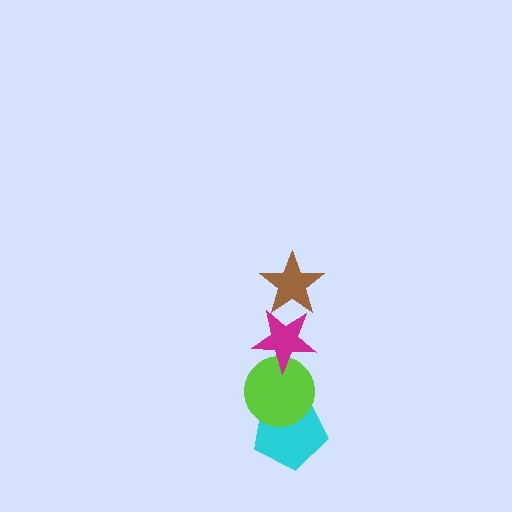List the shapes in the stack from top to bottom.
From top to bottom: the brown star, the magenta star, the lime circle, the cyan pentagon.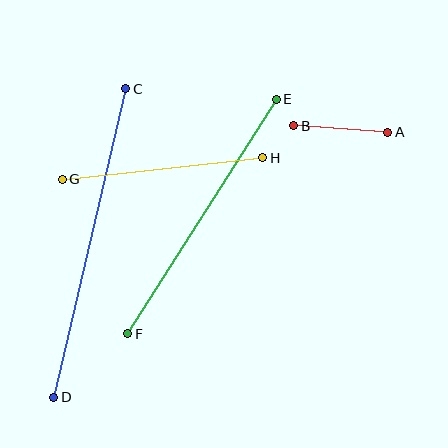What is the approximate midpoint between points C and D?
The midpoint is at approximately (90, 243) pixels.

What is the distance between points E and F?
The distance is approximately 278 pixels.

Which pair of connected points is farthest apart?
Points C and D are farthest apart.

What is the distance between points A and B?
The distance is approximately 94 pixels.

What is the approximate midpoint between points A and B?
The midpoint is at approximately (341, 129) pixels.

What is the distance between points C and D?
The distance is approximately 317 pixels.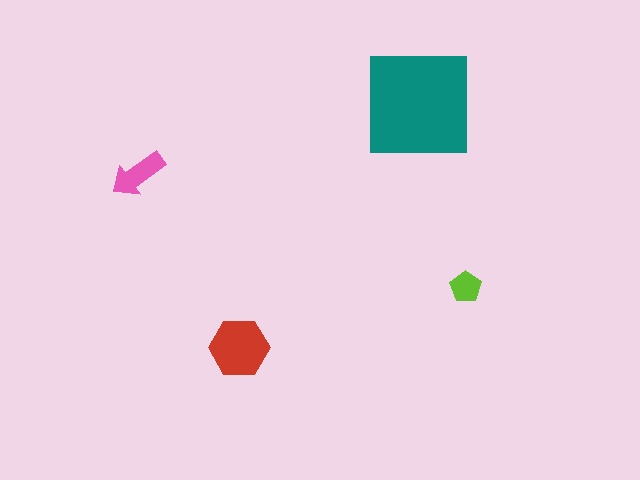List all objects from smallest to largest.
The lime pentagon, the pink arrow, the red hexagon, the teal square.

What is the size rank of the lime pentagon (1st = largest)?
4th.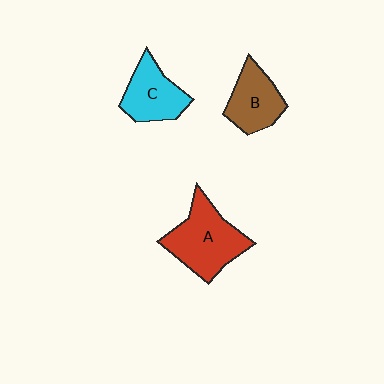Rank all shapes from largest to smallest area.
From largest to smallest: A (red), C (cyan), B (brown).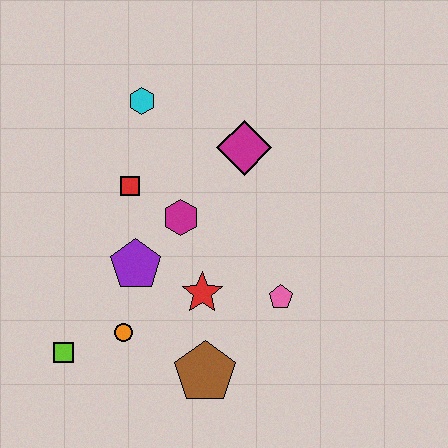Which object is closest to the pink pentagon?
The red star is closest to the pink pentagon.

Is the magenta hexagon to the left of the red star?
Yes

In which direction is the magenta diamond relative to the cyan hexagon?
The magenta diamond is to the right of the cyan hexagon.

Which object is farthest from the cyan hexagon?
The brown pentagon is farthest from the cyan hexagon.